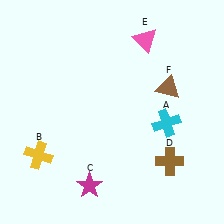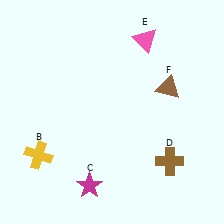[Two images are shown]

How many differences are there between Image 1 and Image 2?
There is 1 difference between the two images.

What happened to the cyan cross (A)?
The cyan cross (A) was removed in Image 2. It was in the bottom-right area of Image 1.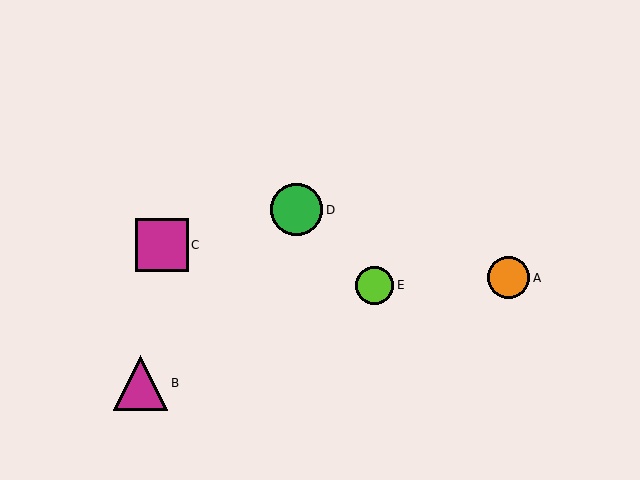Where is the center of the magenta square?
The center of the magenta square is at (162, 245).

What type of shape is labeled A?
Shape A is an orange circle.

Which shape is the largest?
The magenta triangle (labeled B) is the largest.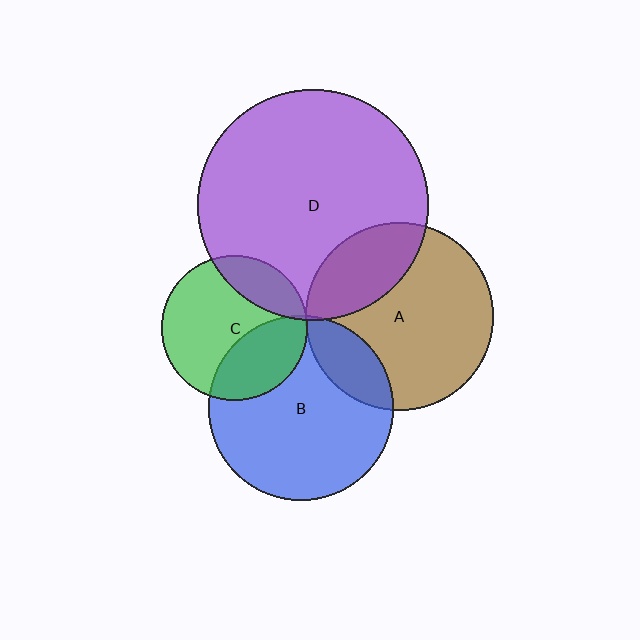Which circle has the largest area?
Circle D (purple).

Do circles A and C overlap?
Yes.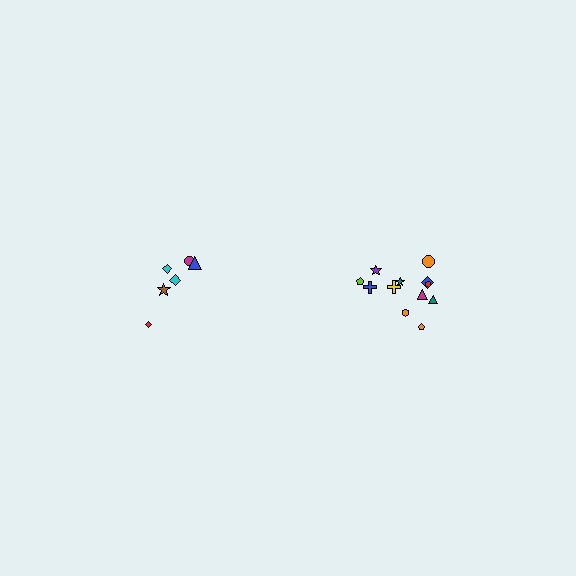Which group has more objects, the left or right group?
The right group.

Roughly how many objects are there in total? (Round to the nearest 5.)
Roughly 20 objects in total.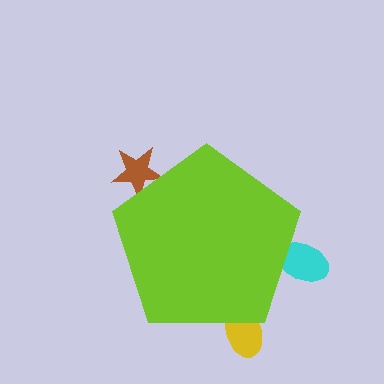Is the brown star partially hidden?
Yes, the brown star is partially hidden behind the lime pentagon.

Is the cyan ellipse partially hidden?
Yes, the cyan ellipse is partially hidden behind the lime pentagon.